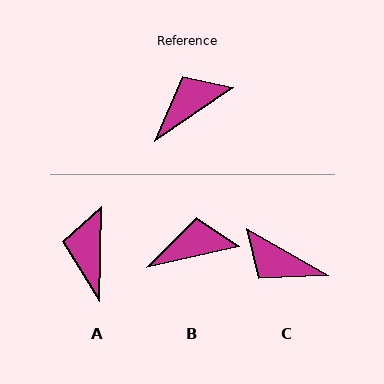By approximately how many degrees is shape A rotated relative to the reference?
Approximately 55 degrees counter-clockwise.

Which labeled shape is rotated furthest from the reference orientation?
C, about 116 degrees away.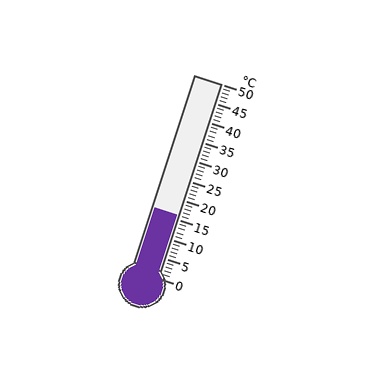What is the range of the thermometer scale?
The thermometer scale ranges from 0°C to 50°C.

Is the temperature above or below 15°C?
The temperature is above 15°C.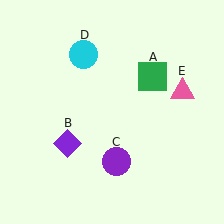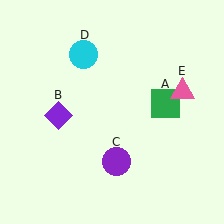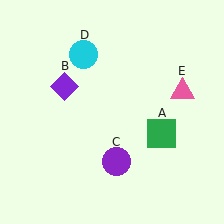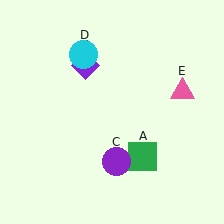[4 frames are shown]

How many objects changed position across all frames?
2 objects changed position: green square (object A), purple diamond (object B).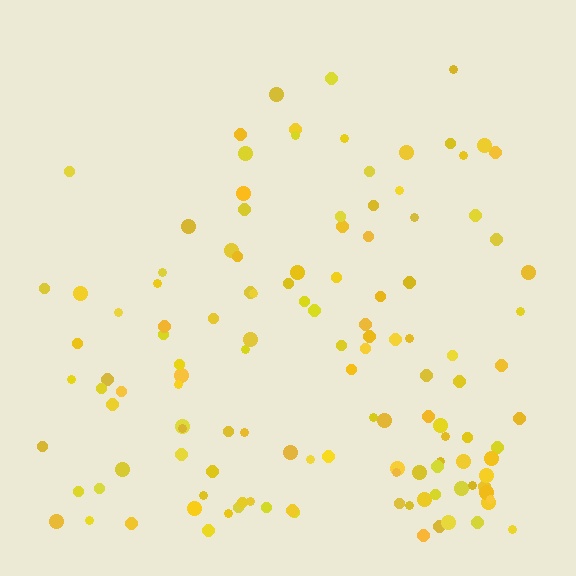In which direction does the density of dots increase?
From top to bottom, with the bottom side densest.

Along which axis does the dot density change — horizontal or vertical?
Vertical.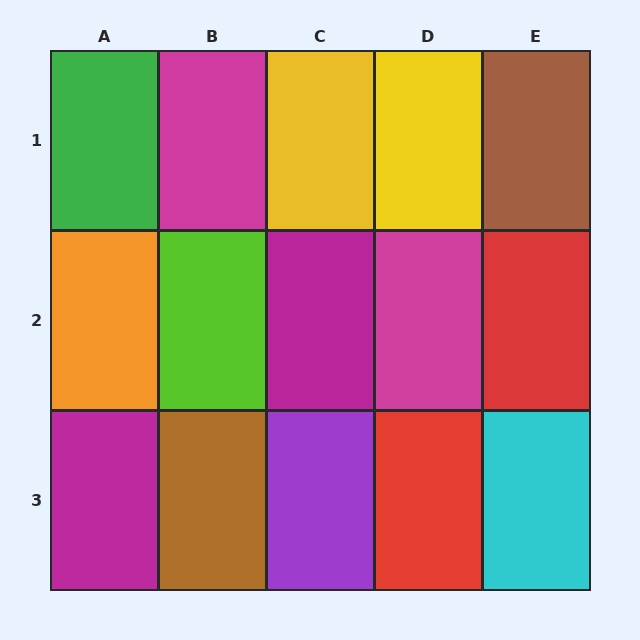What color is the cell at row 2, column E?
Red.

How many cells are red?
2 cells are red.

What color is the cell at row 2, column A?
Orange.